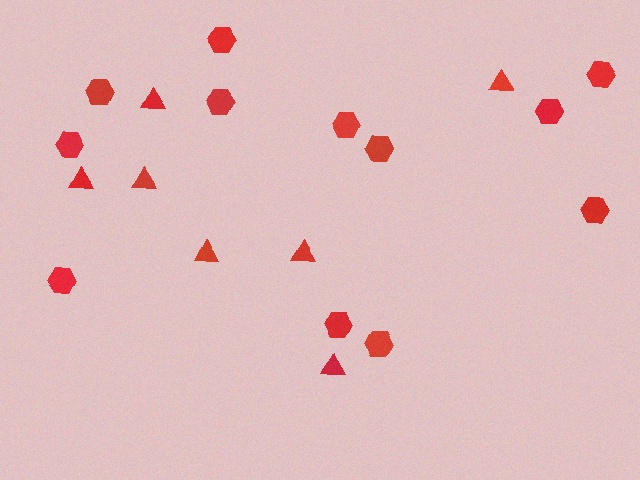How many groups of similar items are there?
There are 2 groups: one group of triangles (7) and one group of hexagons (12).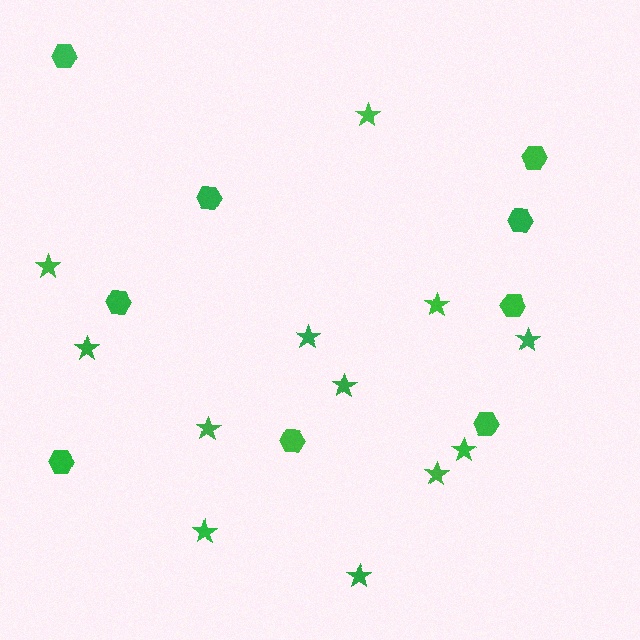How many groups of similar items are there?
There are 2 groups: one group of stars (12) and one group of hexagons (9).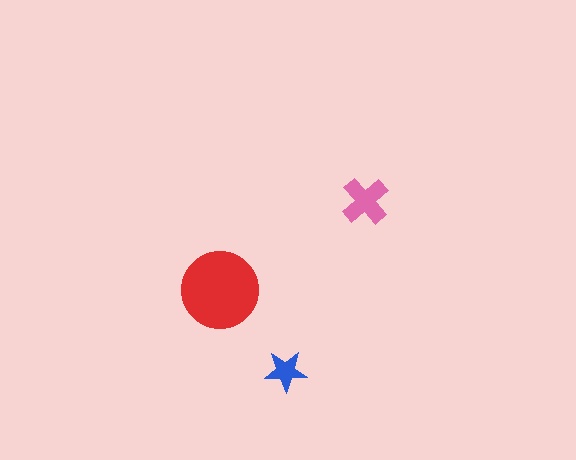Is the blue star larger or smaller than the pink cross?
Smaller.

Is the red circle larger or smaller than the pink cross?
Larger.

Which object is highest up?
The pink cross is topmost.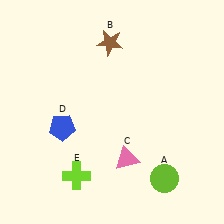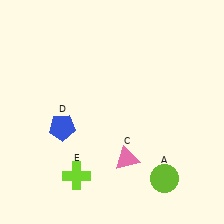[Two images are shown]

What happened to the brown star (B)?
The brown star (B) was removed in Image 2. It was in the top-left area of Image 1.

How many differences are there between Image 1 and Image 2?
There is 1 difference between the two images.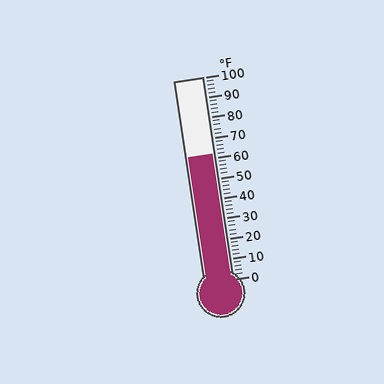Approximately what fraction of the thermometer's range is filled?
The thermometer is filled to approximately 60% of its range.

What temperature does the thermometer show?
The thermometer shows approximately 62°F.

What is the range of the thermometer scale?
The thermometer scale ranges from 0°F to 100°F.